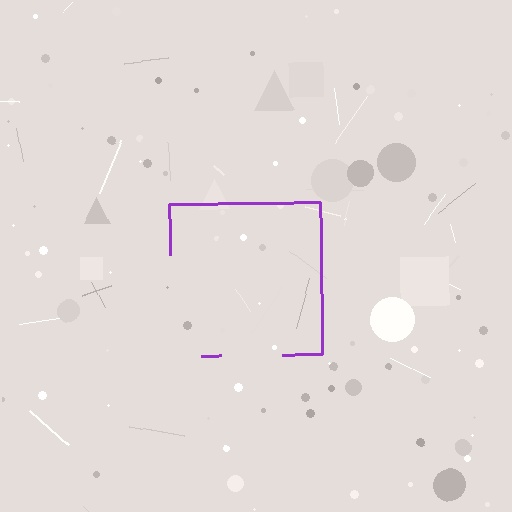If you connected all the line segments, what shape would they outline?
They would outline a square.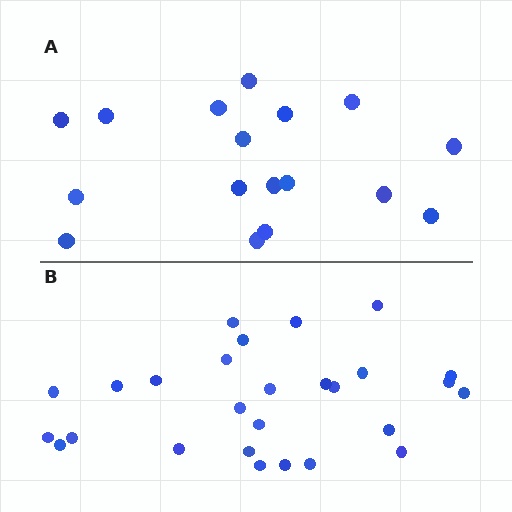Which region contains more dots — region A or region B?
Region B (the bottom region) has more dots.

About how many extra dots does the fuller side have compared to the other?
Region B has roughly 10 or so more dots than region A.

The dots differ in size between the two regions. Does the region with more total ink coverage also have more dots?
No. Region A has more total ink coverage because its dots are larger, but region B actually contains more individual dots. Total area can be misleading — the number of items is what matters here.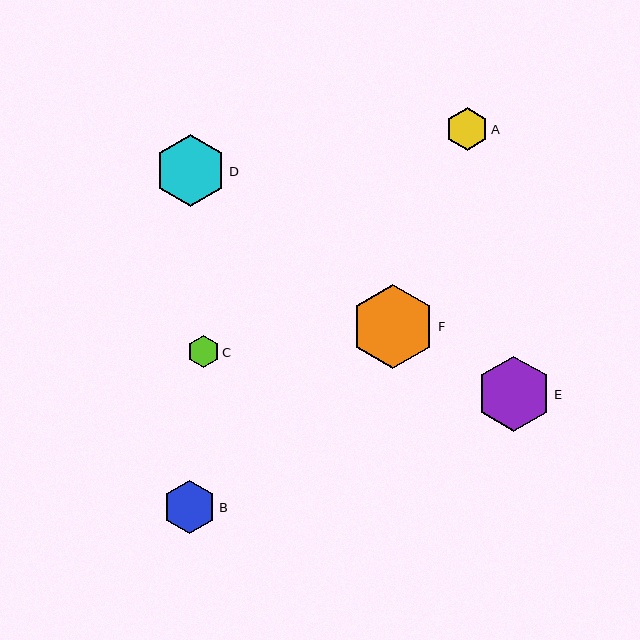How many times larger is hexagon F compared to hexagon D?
Hexagon F is approximately 1.2 times the size of hexagon D.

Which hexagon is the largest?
Hexagon F is the largest with a size of approximately 84 pixels.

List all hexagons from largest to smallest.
From largest to smallest: F, E, D, B, A, C.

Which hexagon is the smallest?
Hexagon C is the smallest with a size of approximately 32 pixels.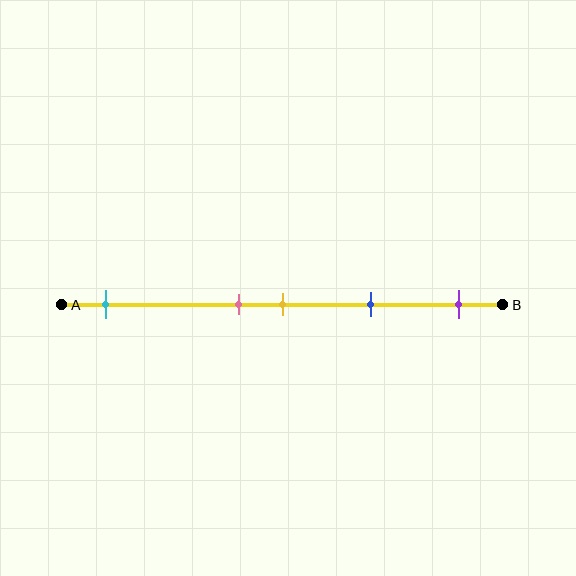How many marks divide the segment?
There are 5 marks dividing the segment.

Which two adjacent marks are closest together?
The pink and yellow marks are the closest adjacent pair.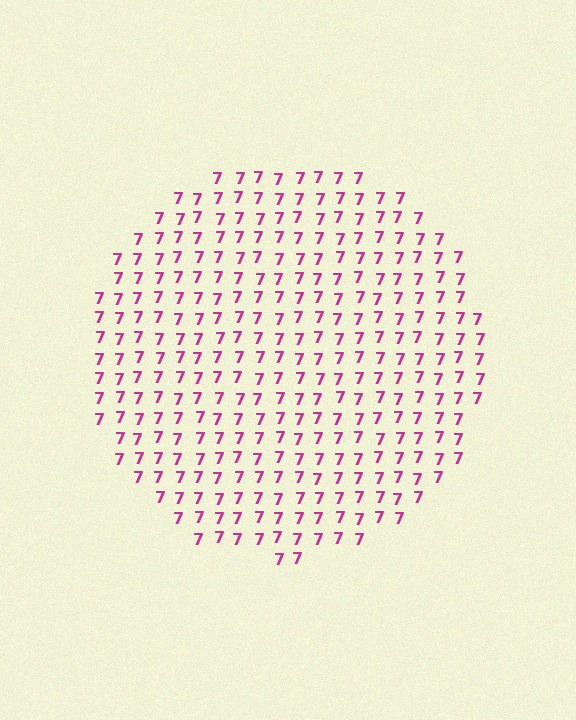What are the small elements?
The small elements are digit 7's.